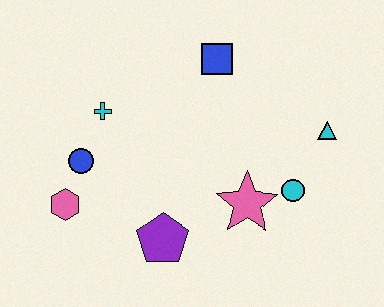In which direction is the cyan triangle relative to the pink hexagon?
The cyan triangle is to the right of the pink hexagon.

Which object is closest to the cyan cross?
The blue circle is closest to the cyan cross.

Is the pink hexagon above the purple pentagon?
Yes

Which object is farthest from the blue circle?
The cyan triangle is farthest from the blue circle.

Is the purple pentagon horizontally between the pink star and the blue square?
No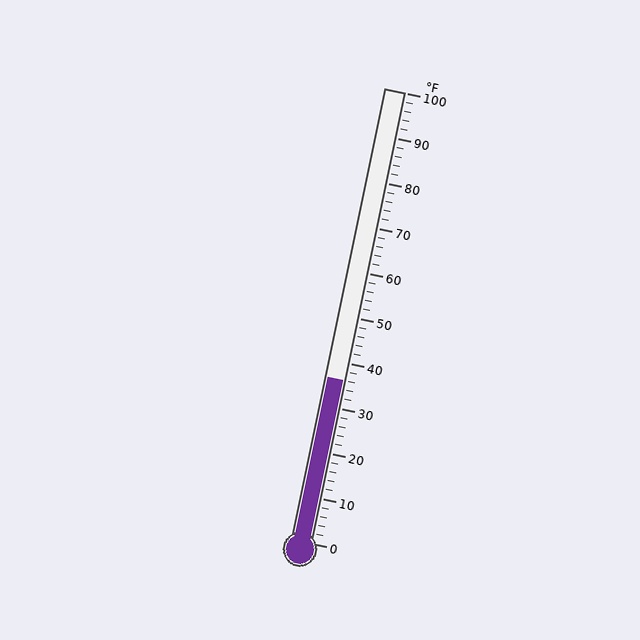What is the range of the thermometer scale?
The thermometer scale ranges from 0°F to 100°F.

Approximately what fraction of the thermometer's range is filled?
The thermometer is filled to approximately 35% of its range.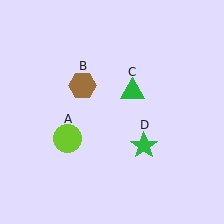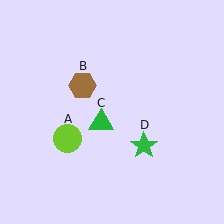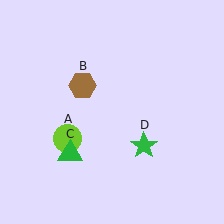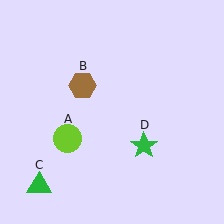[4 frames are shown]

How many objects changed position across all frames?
1 object changed position: green triangle (object C).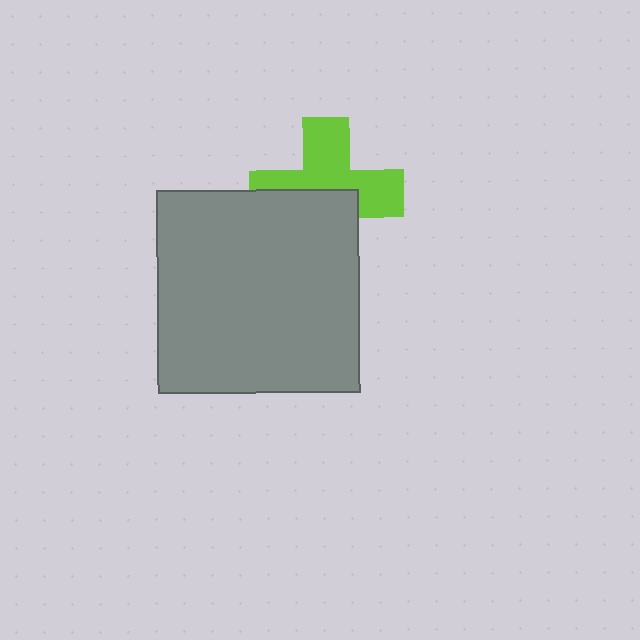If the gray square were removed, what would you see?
You would see the complete lime cross.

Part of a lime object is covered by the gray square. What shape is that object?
It is a cross.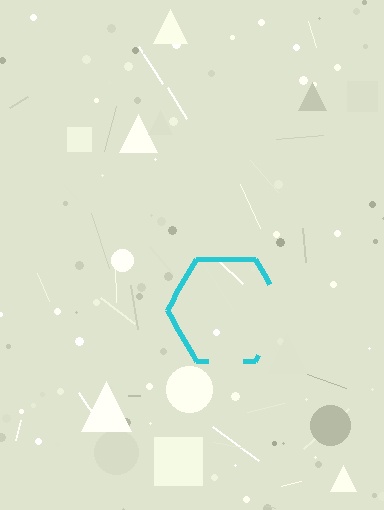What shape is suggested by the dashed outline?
The dashed outline suggests a hexagon.